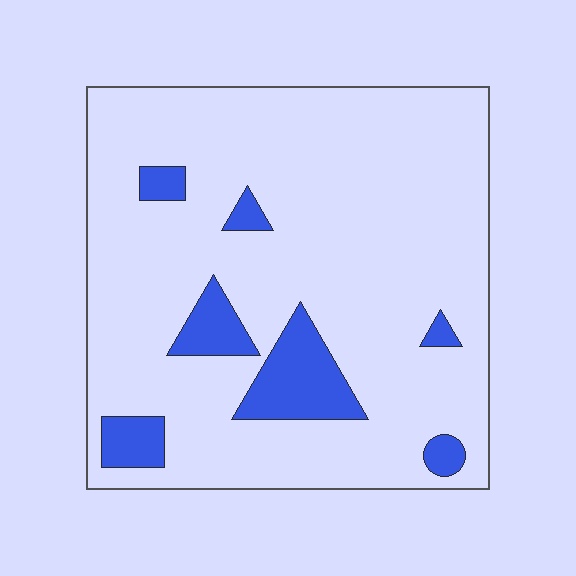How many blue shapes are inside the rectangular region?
7.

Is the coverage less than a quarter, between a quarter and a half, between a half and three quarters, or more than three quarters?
Less than a quarter.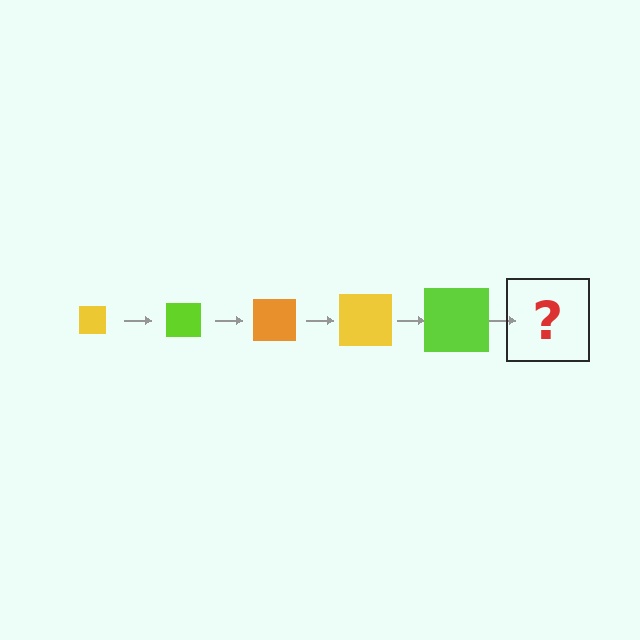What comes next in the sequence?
The next element should be an orange square, larger than the previous one.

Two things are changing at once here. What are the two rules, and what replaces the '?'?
The two rules are that the square grows larger each step and the color cycles through yellow, lime, and orange. The '?' should be an orange square, larger than the previous one.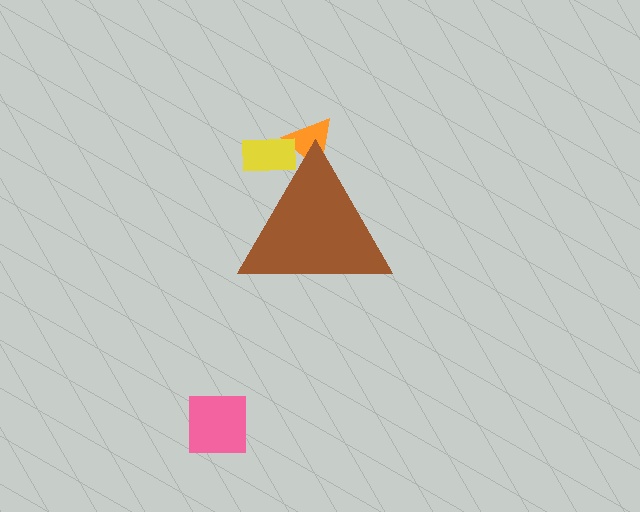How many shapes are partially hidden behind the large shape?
2 shapes are partially hidden.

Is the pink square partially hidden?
No, the pink square is fully visible.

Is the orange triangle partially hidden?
Yes, the orange triangle is partially hidden behind the brown triangle.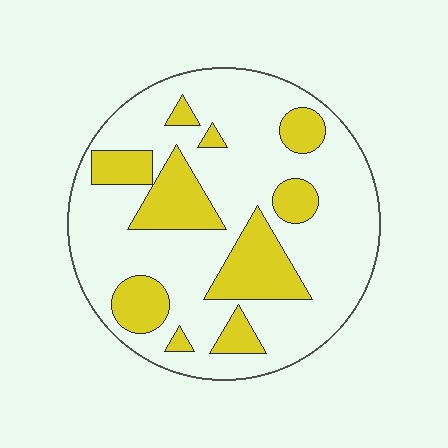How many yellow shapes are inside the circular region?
10.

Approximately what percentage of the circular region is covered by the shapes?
Approximately 25%.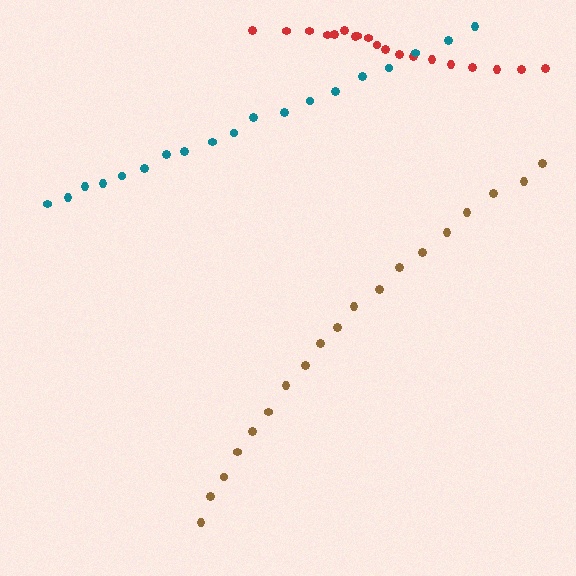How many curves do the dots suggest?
There are 3 distinct paths.